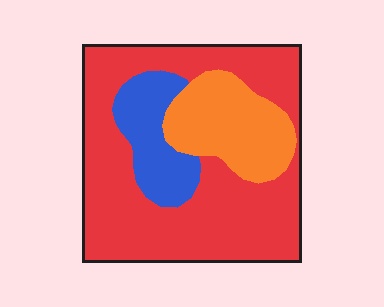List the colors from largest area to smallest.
From largest to smallest: red, orange, blue.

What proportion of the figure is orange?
Orange covers 21% of the figure.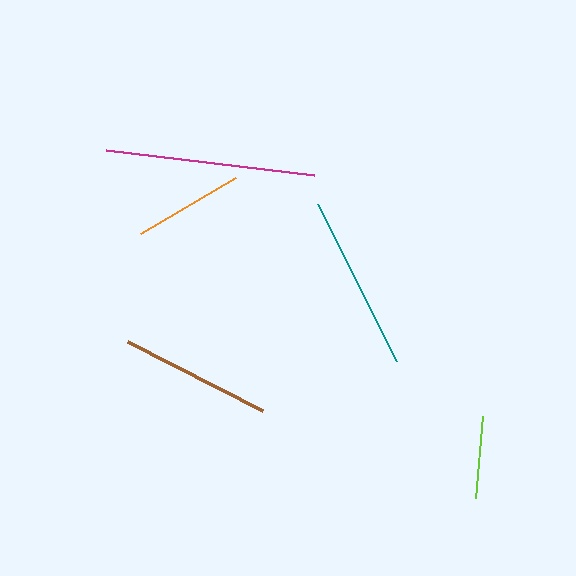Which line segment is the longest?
The magenta line is the longest at approximately 210 pixels.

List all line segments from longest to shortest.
From longest to shortest: magenta, teal, brown, orange, lime.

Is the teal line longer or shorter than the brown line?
The teal line is longer than the brown line.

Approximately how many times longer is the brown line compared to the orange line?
The brown line is approximately 1.4 times the length of the orange line.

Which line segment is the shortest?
The lime line is the shortest at approximately 83 pixels.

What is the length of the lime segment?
The lime segment is approximately 83 pixels long.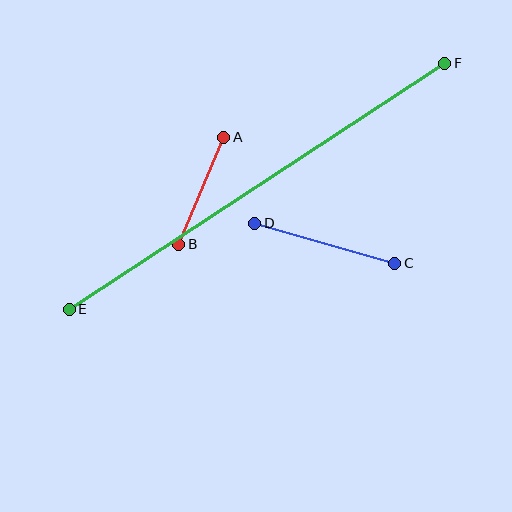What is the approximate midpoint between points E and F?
The midpoint is at approximately (257, 186) pixels.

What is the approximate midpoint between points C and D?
The midpoint is at approximately (325, 243) pixels.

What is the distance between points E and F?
The distance is approximately 449 pixels.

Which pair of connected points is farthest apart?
Points E and F are farthest apart.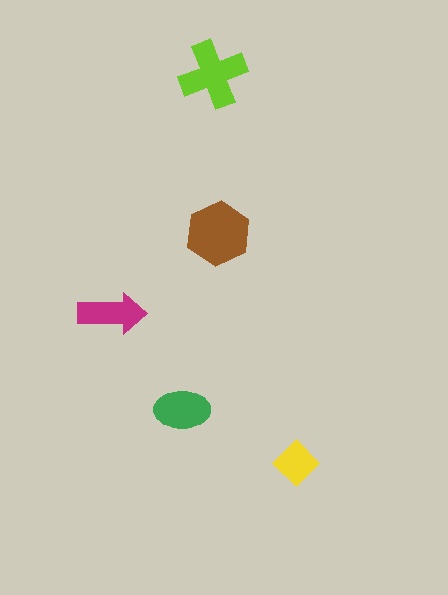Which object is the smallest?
The yellow diamond.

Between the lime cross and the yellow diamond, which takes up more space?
The lime cross.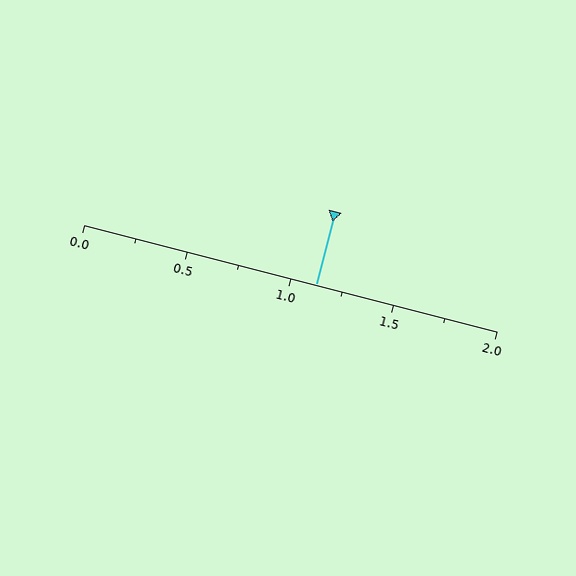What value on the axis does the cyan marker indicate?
The marker indicates approximately 1.12.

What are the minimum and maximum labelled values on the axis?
The axis runs from 0.0 to 2.0.